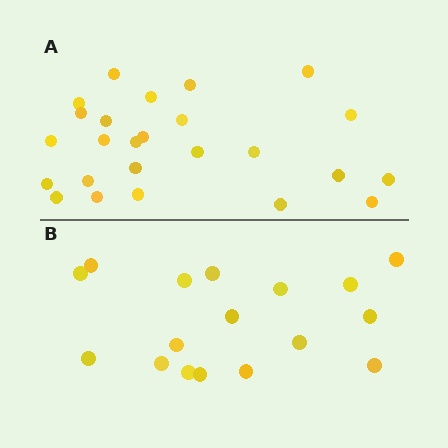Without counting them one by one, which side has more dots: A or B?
Region A (the top region) has more dots.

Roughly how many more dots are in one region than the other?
Region A has roughly 8 or so more dots than region B.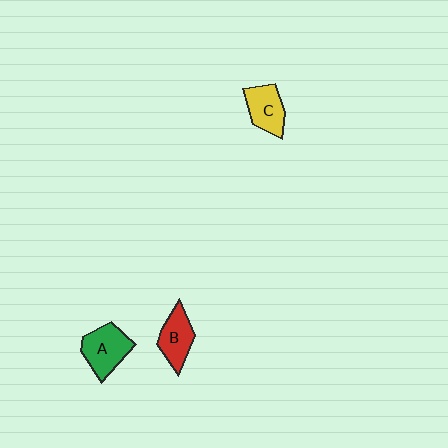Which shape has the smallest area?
Shape B (red).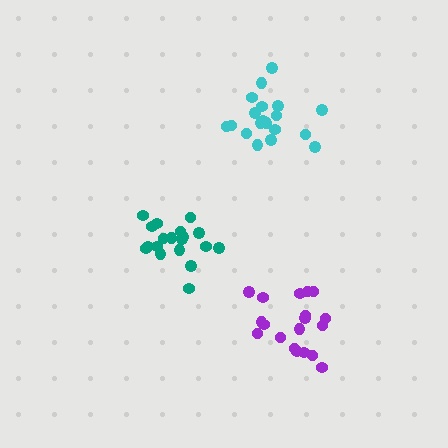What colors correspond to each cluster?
The clusters are colored: purple, teal, cyan.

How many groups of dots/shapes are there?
There are 3 groups.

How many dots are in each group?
Group 1: 19 dots, Group 2: 19 dots, Group 3: 19 dots (57 total).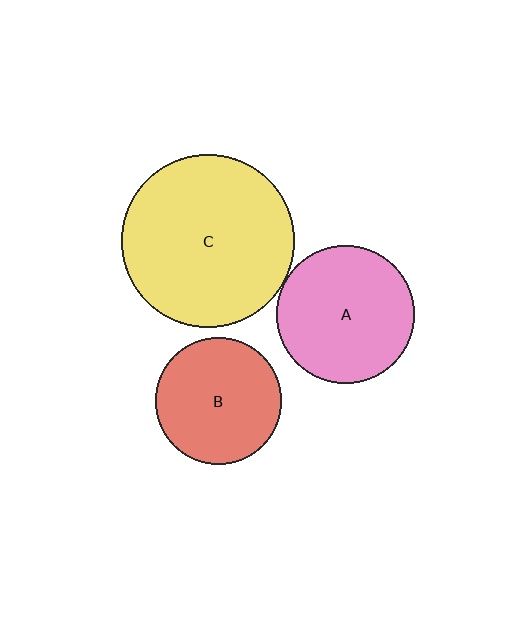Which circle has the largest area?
Circle C (yellow).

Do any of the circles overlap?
No, none of the circles overlap.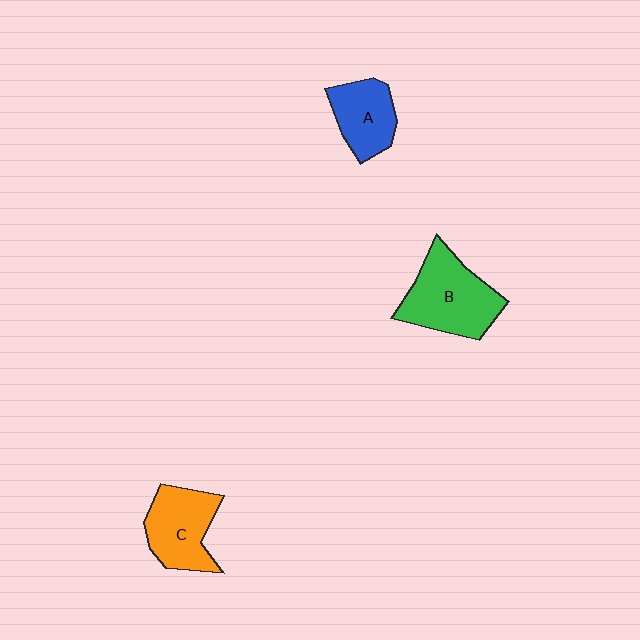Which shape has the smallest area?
Shape A (blue).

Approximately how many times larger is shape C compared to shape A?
Approximately 1.2 times.